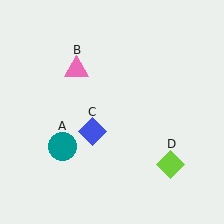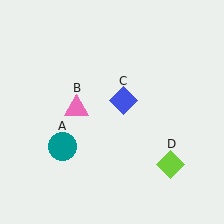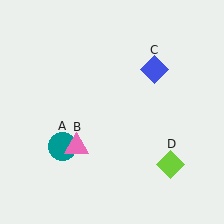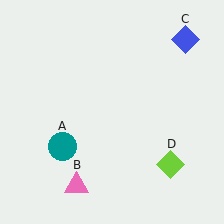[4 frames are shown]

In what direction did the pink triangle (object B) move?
The pink triangle (object B) moved down.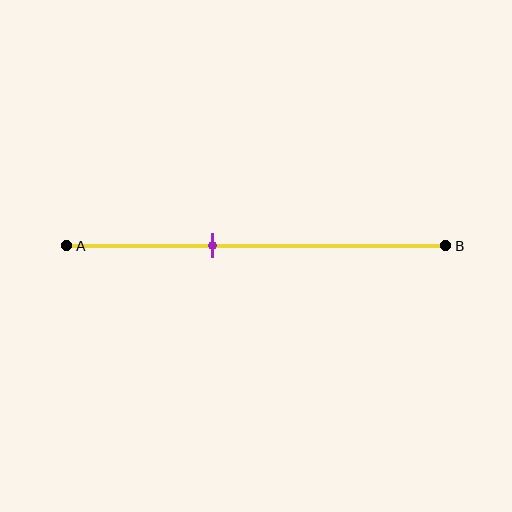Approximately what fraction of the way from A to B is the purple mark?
The purple mark is approximately 40% of the way from A to B.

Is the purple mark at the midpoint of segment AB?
No, the mark is at about 40% from A, not at the 50% midpoint.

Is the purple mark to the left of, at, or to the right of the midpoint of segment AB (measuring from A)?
The purple mark is to the left of the midpoint of segment AB.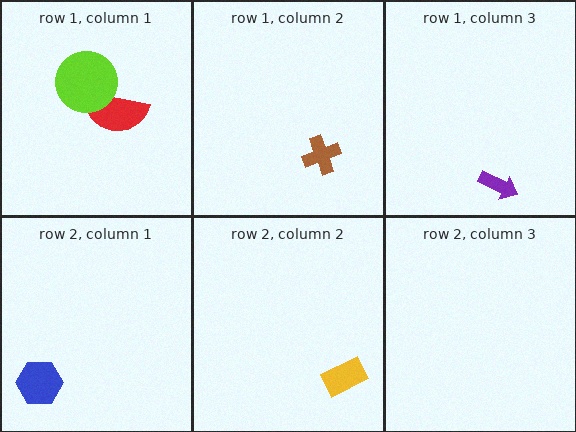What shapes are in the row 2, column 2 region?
The yellow rectangle.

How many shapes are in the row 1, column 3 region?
1.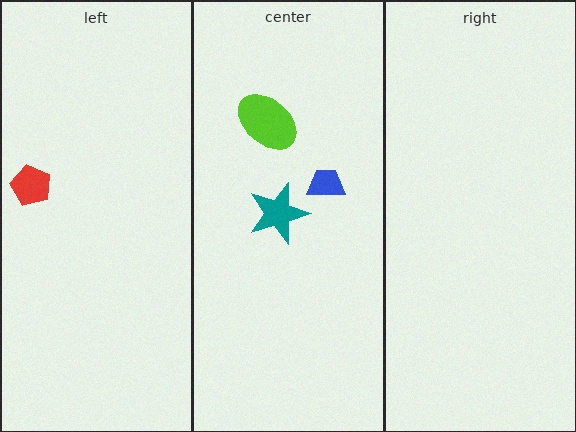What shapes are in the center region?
The blue trapezoid, the lime ellipse, the teal star.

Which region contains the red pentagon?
The left region.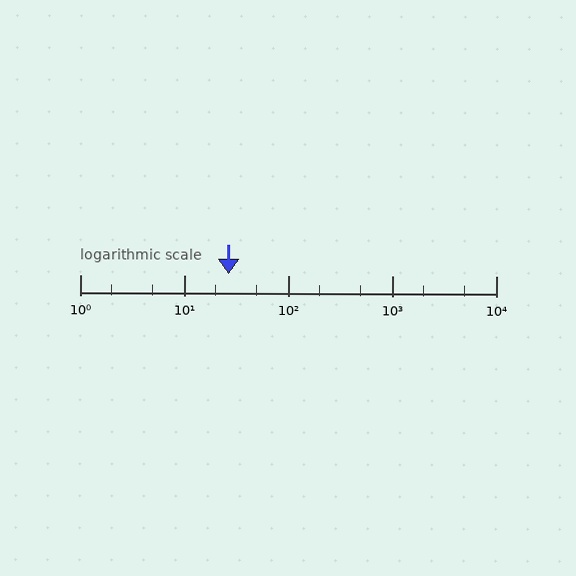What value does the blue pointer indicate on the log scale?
The pointer indicates approximately 27.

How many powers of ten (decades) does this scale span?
The scale spans 4 decades, from 1 to 10000.